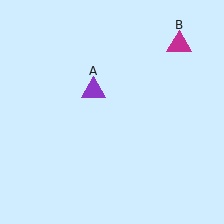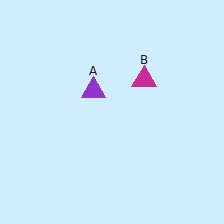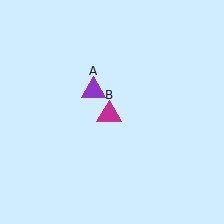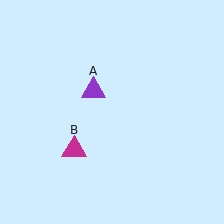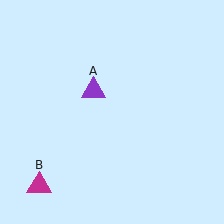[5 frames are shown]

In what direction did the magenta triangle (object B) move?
The magenta triangle (object B) moved down and to the left.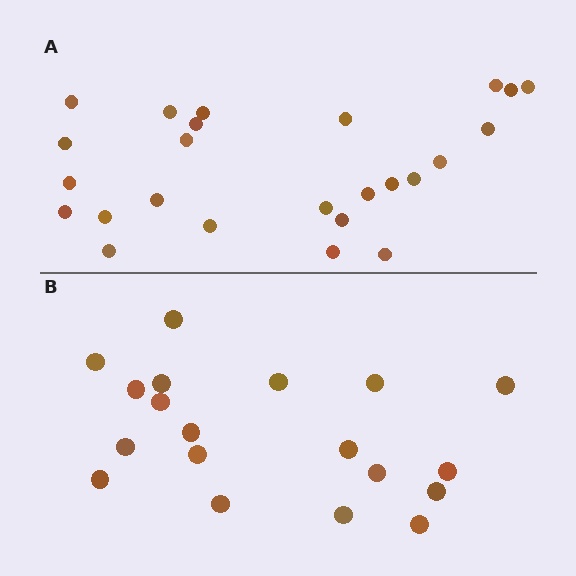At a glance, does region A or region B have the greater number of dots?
Region A (the top region) has more dots.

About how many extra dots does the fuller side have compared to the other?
Region A has about 6 more dots than region B.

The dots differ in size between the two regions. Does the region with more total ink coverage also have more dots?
No. Region B has more total ink coverage because its dots are larger, but region A actually contains more individual dots. Total area can be misleading — the number of items is what matters here.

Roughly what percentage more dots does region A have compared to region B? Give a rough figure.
About 30% more.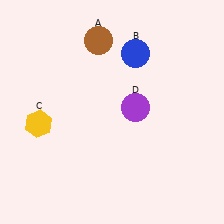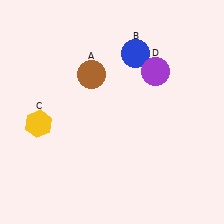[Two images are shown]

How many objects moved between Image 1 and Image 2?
2 objects moved between the two images.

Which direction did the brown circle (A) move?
The brown circle (A) moved down.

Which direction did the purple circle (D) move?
The purple circle (D) moved up.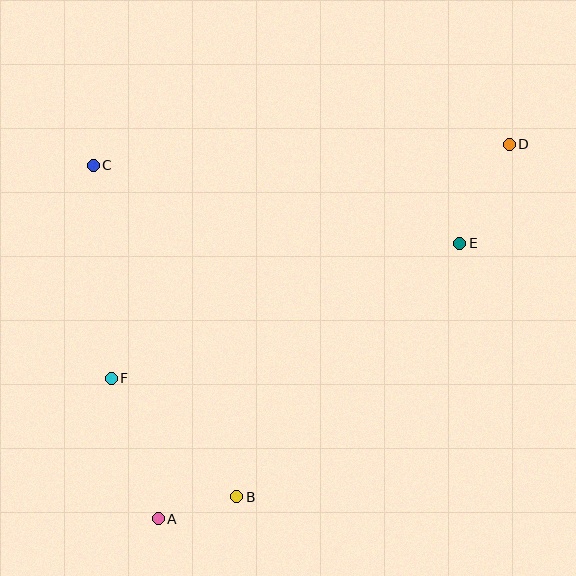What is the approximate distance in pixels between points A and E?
The distance between A and E is approximately 408 pixels.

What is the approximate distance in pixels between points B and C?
The distance between B and C is approximately 361 pixels.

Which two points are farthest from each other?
Points A and D are farthest from each other.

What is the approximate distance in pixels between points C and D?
The distance between C and D is approximately 416 pixels.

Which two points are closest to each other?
Points A and B are closest to each other.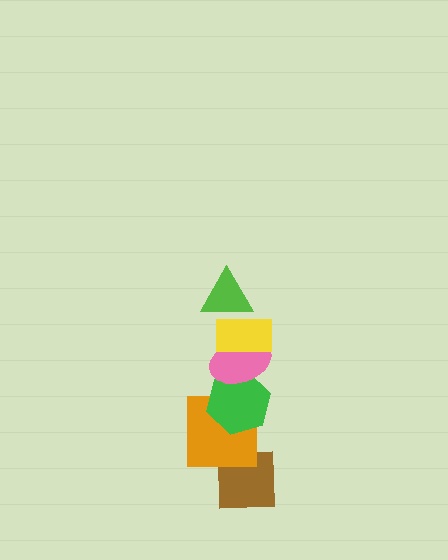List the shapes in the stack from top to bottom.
From top to bottom: the lime triangle, the yellow rectangle, the pink ellipse, the green hexagon, the orange square, the brown square.